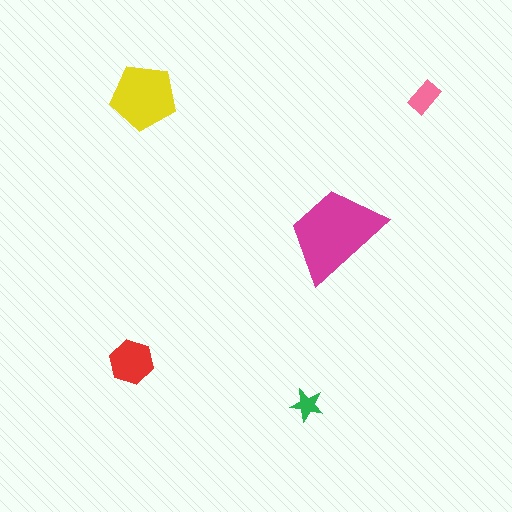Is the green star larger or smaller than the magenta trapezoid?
Smaller.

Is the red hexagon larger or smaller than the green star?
Larger.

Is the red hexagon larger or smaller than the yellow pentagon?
Smaller.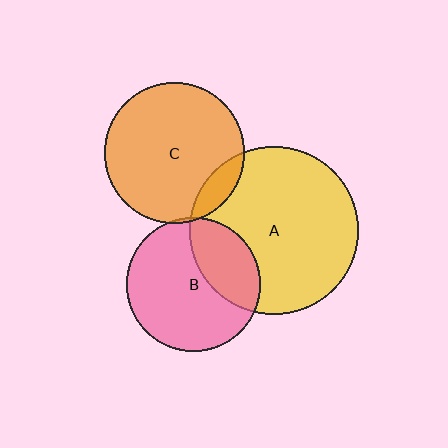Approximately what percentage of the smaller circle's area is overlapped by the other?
Approximately 5%.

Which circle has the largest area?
Circle A (yellow).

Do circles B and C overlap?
Yes.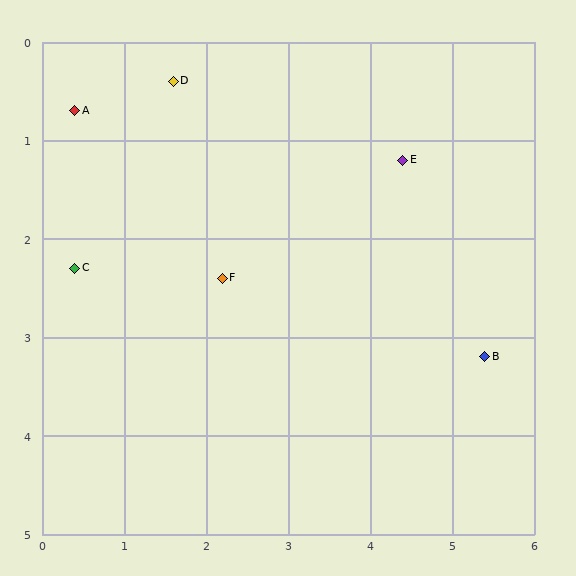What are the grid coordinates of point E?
Point E is at approximately (4.4, 1.2).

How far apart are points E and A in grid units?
Points E and A are about 4.0 grid units apart.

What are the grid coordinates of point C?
Point C is at approximately (0.4, 2.3).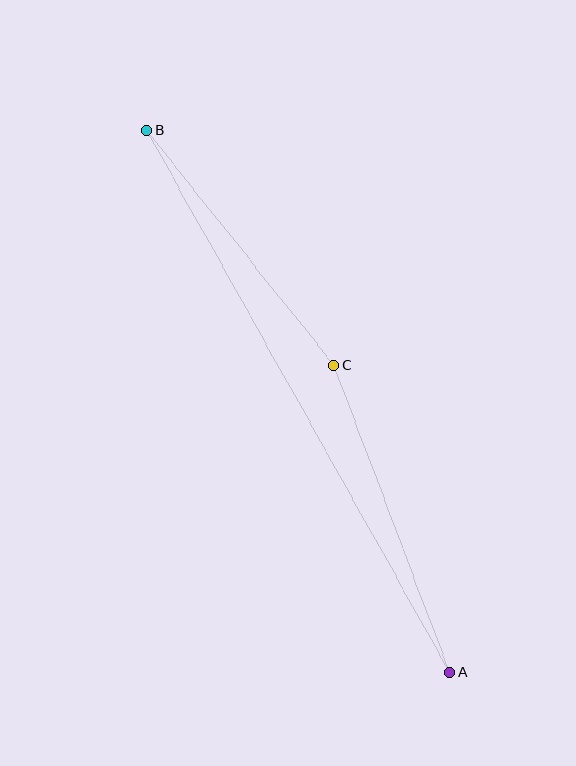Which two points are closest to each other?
Points B and C are closest to each other.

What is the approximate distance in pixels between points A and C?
The distance between A and C is approximately 329 pixels.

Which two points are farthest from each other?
Points A and B are farthest from each other.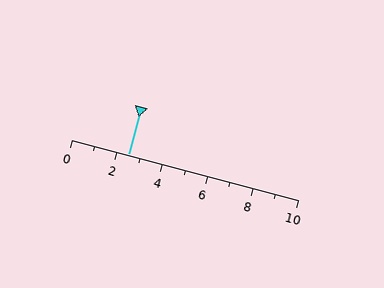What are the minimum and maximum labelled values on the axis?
The axis runs from 0 to 10.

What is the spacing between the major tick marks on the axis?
The major ticks are spaced 2 apart.